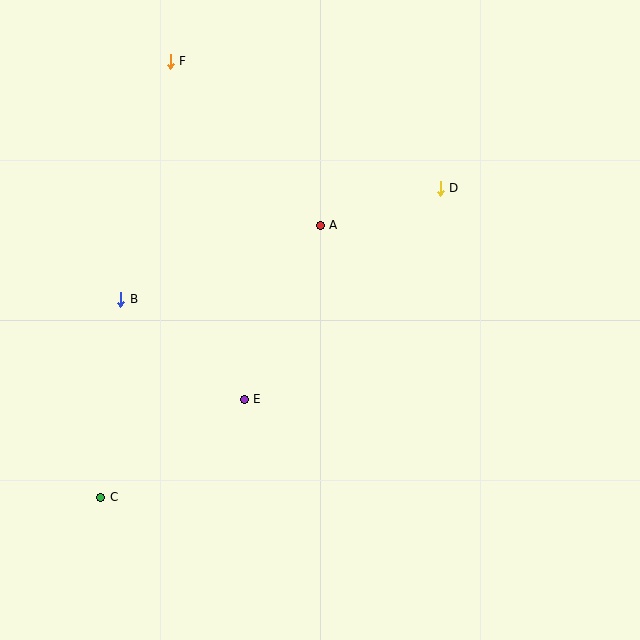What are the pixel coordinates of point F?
Point F is at (170, 61).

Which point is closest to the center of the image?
Point A at (320, 225) is closest to the center.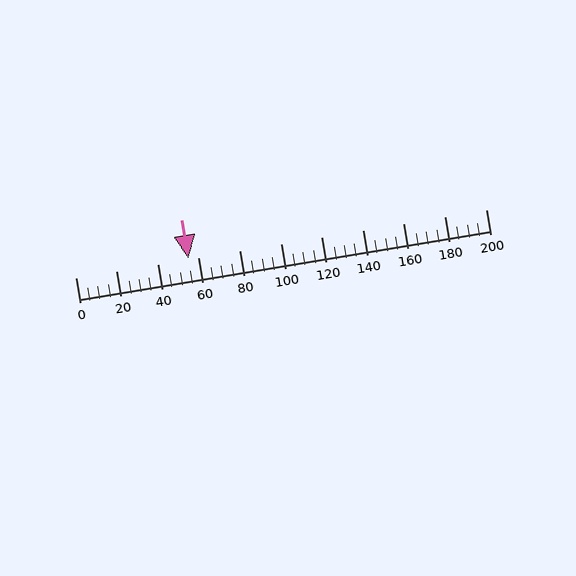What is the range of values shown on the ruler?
The ruler shows values from 0 to 200.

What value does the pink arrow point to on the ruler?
The pink arrow points to approximately 55.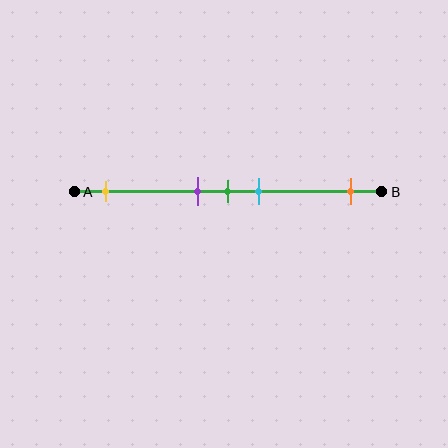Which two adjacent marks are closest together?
The purple and green marks are the closest adjacent pair.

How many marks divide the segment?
There are 5 marks dividing the segment.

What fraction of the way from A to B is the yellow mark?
The yellow mark is approximately 10% (0.1) of the way from A to B.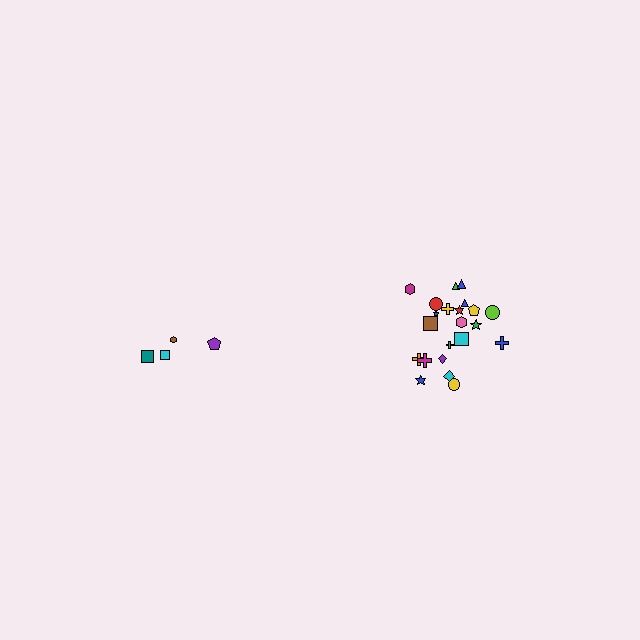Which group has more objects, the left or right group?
The right group.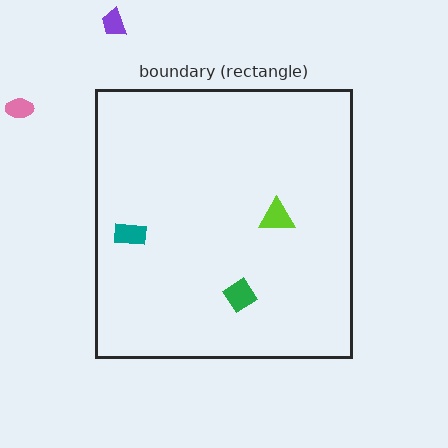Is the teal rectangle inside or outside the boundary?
Inside.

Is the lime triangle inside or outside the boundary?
Inside.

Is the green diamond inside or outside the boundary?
Inside.